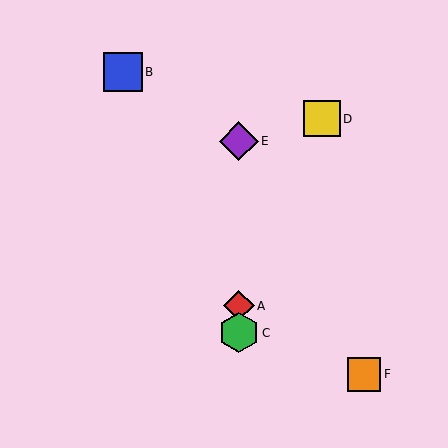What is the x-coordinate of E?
Object E is at x≈239.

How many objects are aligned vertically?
3 objects (A, C, E) are aligned vertically.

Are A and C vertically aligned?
Yes, both are at x≈239.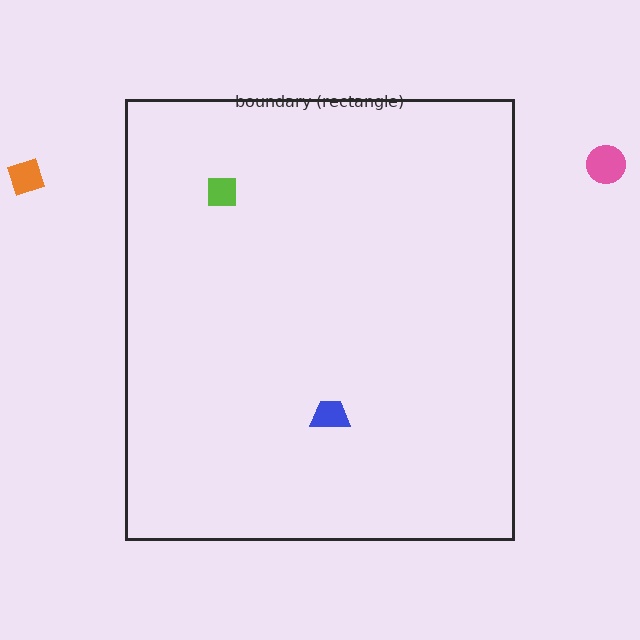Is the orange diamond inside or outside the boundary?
Outside.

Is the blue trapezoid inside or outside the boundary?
Inside.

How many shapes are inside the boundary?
2 inside, 2 outside.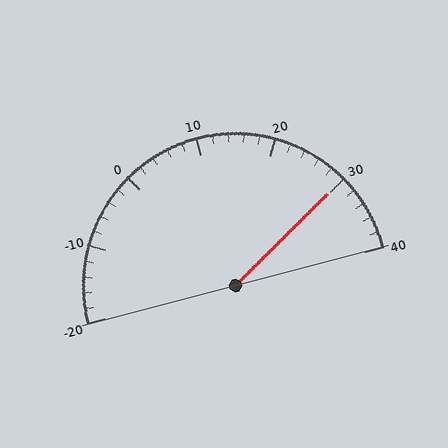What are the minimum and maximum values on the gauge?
The gauge ranges from -20 to 40.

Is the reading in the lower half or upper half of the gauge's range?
The reading is in the upper half of the range (-20 to 40).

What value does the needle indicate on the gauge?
The needle indicates approximately 30.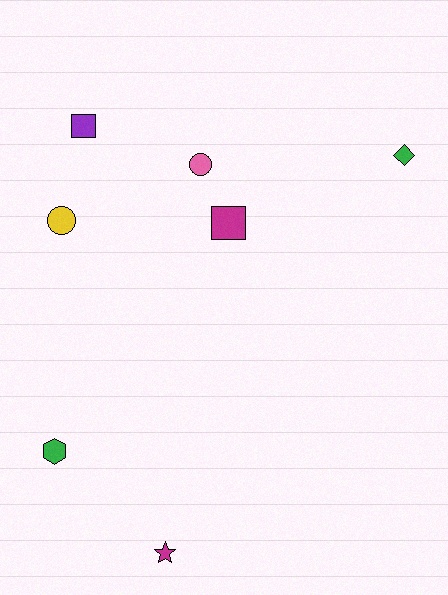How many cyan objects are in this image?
There are no cyan objects.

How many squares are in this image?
There are 2 squares.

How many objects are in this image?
There are 7 objects.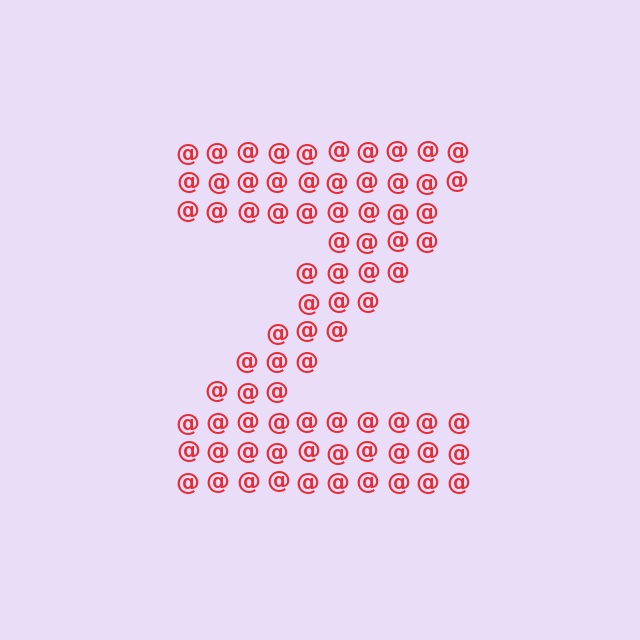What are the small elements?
The small elements are at signs.